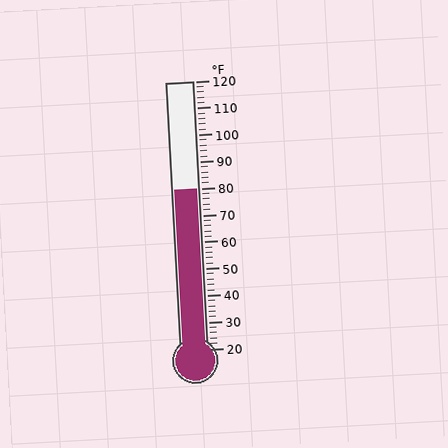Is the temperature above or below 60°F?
The temperature is above 60°F.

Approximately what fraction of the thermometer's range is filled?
The thermometer is filled to approximately 60% of its range.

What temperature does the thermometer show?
The thermometer shows approximately 80°F.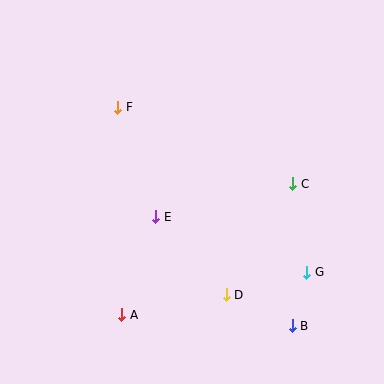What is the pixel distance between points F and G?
The distance between F and G is 251 pixels.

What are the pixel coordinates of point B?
Point B is at (292, 326).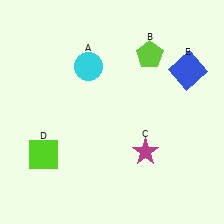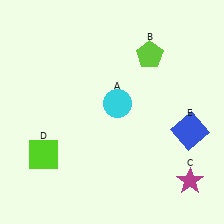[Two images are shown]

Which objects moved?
The objects that moved are: the cyan circle (A), the magenta star (C), the blue square (E).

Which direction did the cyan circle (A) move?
The cyan circle (A) moved down.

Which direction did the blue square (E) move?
The blue square (E) moved down.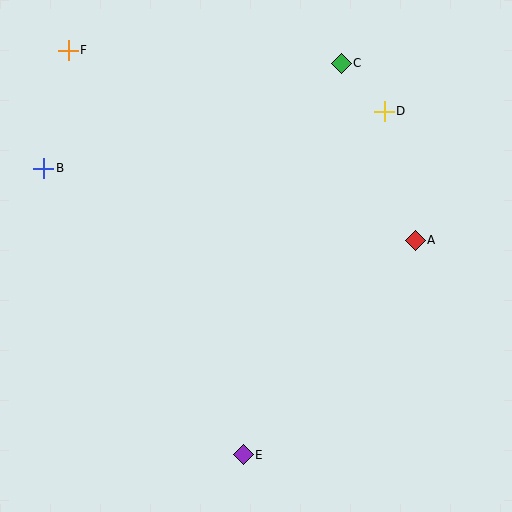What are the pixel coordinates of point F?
Point F is at (68, 50).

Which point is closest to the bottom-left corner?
Point E is closest to the bottom-left corner.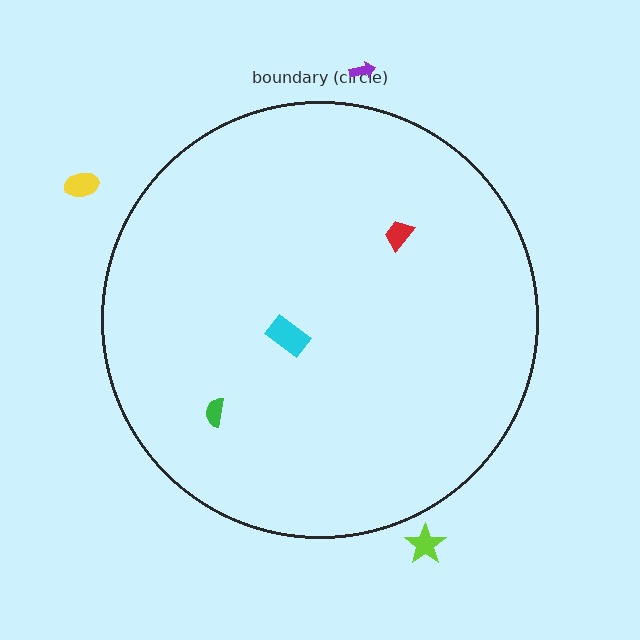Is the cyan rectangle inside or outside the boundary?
Inside.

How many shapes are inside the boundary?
3 inside, 3 outside.